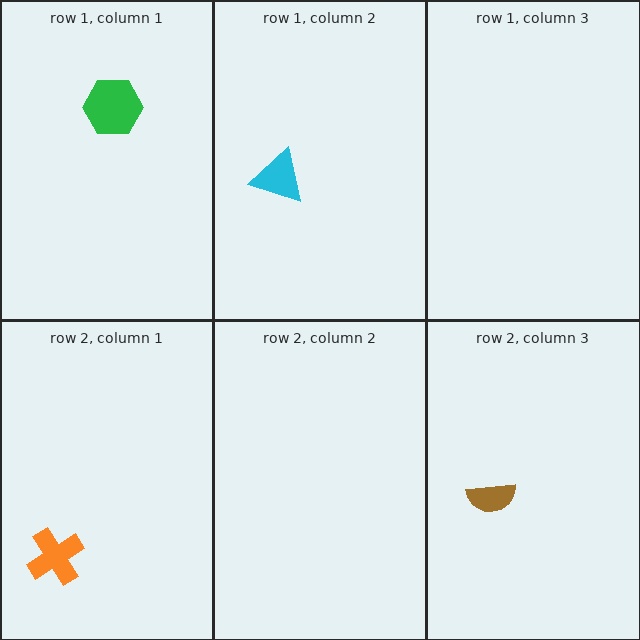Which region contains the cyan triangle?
The row 1, column 2 region.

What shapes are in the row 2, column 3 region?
The brown semicircle.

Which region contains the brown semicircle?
The row 2, column 3 region.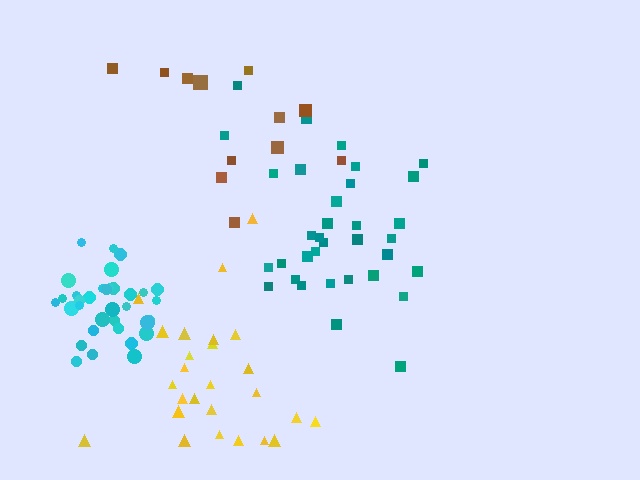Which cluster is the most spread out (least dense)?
Brown.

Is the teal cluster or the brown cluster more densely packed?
Teal.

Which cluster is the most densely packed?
Cyan.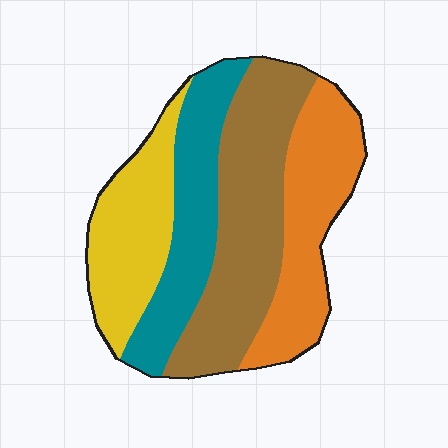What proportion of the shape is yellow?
Yellow covers around 20% of the shape.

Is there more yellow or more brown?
Brown.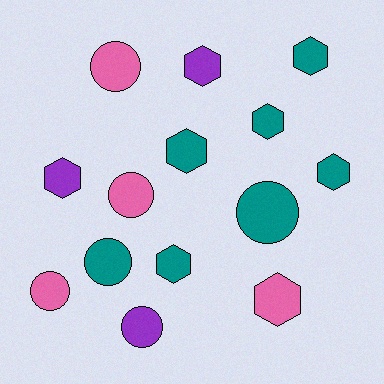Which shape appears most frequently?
Hexagon, with 8 objects.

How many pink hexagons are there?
There is 1 pink hexagon.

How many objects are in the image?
There are 14 objects.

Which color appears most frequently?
Teal, with 7 objects.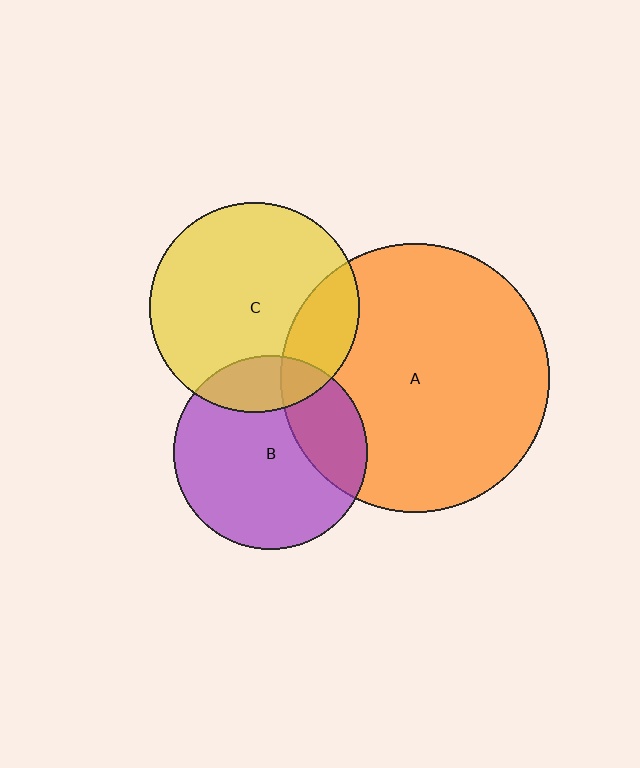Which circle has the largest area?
Circle A (orange).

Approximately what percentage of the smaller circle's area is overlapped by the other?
Approximately 25%.